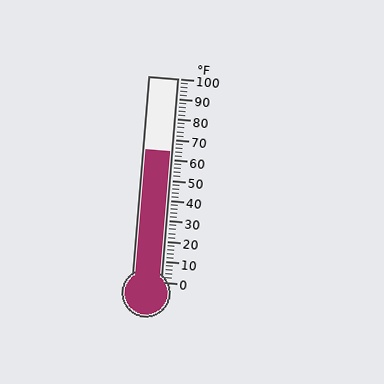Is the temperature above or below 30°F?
The temperature is above 30°F.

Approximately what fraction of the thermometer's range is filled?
The thermometer is filled to approximately 65% of its range.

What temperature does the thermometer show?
The thermometer shows approximately 64°F.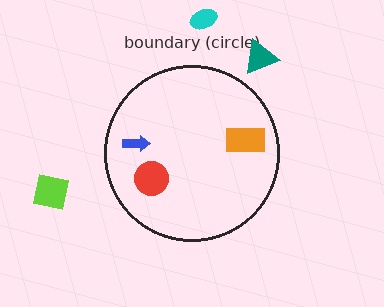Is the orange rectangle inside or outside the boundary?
Inside.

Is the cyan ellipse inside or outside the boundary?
Outside.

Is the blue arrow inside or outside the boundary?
Inside.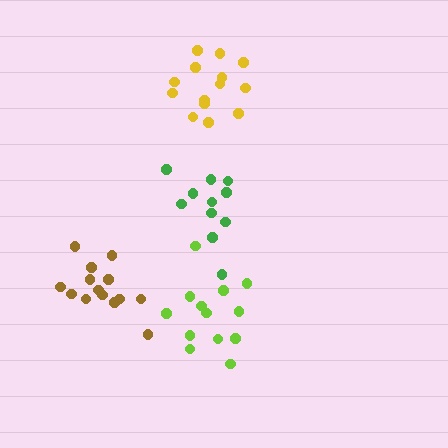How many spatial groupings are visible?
There are 4 spatial groupings.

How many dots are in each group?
Group 1: 11 dots, Group 2: 14 dots, Group 3: 14 dots, Group 4: 13 dots (52 total).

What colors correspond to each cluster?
The clusters are colored: green, yellow, brown, lime.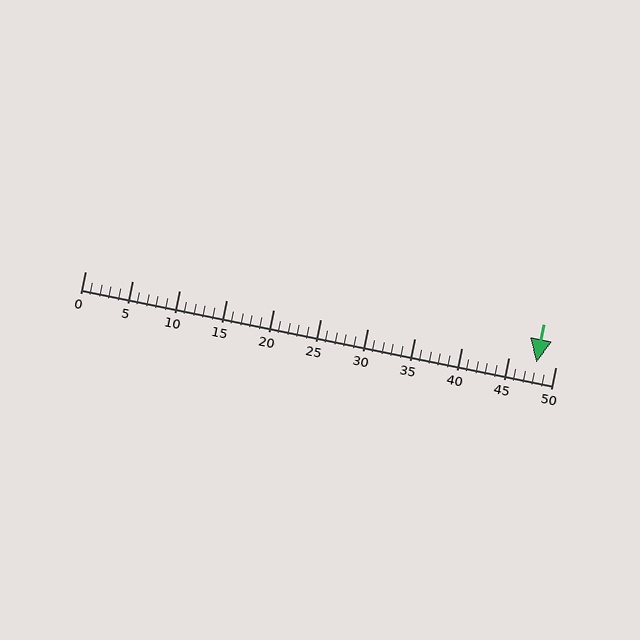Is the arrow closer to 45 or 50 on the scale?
The arrow is closer to 50.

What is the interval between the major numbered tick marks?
The major tick marks are spaced 5 units apart.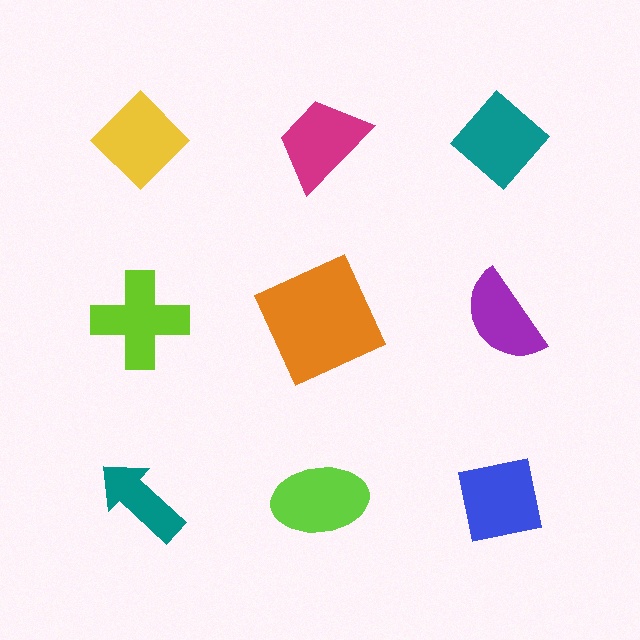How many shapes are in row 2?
3 shapes.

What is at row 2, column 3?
A purple semicircle.